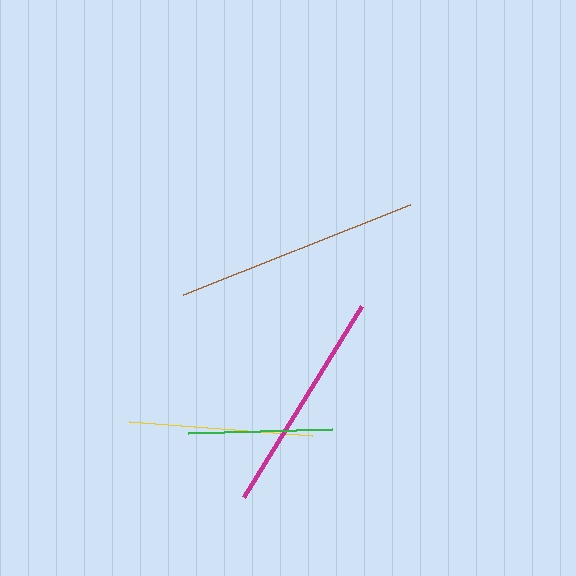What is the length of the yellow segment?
The yellow segment is approximately 184 pixels long.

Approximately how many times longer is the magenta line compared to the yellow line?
The magenta line is approximately 1.2 times the length of the yellow line.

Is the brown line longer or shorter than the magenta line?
The brown line is longer than the magenta line.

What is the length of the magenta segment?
The magenta segment is approximately 225 pixels long.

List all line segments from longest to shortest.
From longest to shortest: brown, magenta, yellow, green.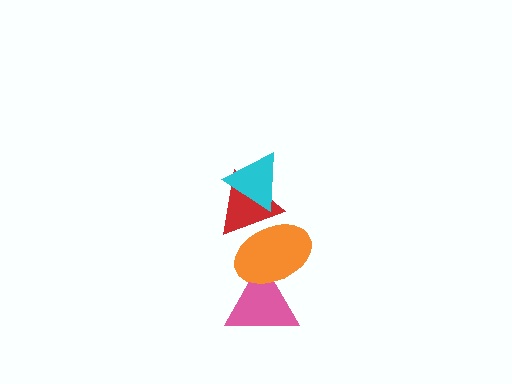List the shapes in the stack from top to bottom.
From top to bottom: the cyan triangle, the red triangle, the orange ellipse, the pink triangle.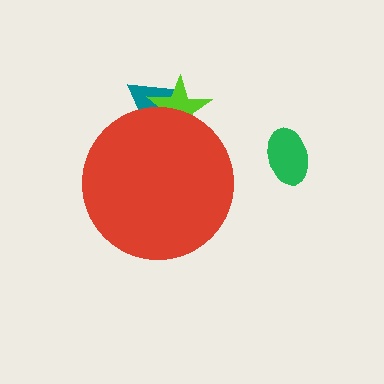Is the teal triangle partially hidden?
Yes, the teal triangle is partially hidden behind the red circle.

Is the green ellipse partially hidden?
No, the green ellipse is fully visible.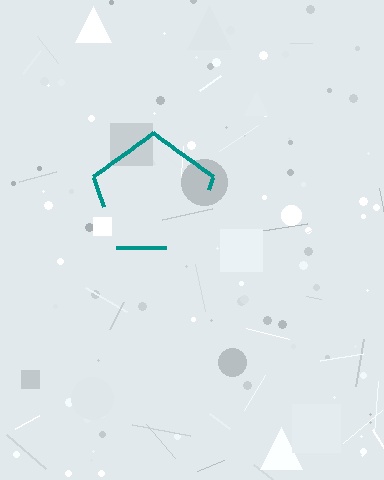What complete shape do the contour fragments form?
The contour fragments form a pentagon.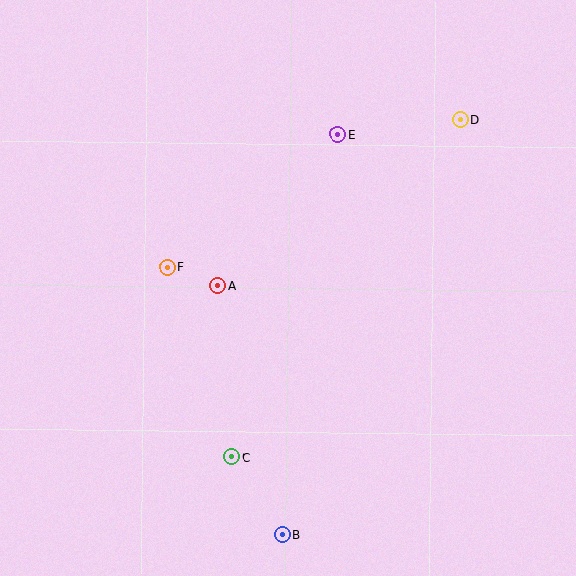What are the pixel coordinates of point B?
Point B is at (282, 535).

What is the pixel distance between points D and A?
The distance between D and A is 294 pixels.